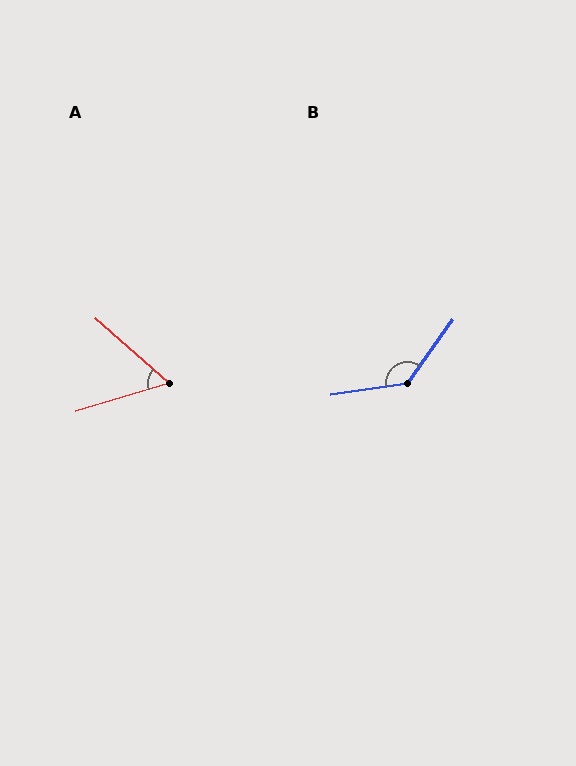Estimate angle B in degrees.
Approximately 134 degrees.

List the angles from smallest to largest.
A (58°), B (134°).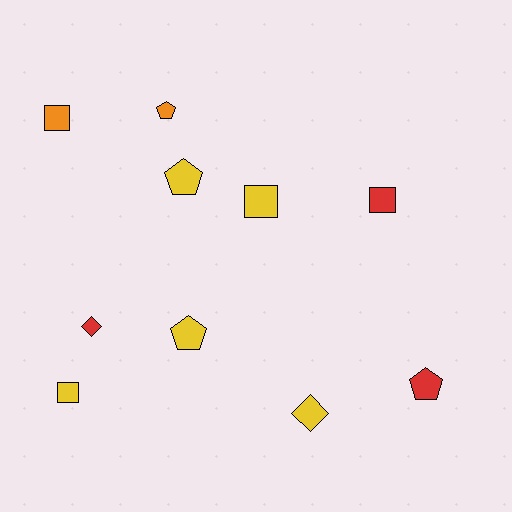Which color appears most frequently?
Yellow, with 5 objects.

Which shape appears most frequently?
Pentagon, with 4 objects.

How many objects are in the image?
There are 10 objects.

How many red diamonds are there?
There is 1 red diamond.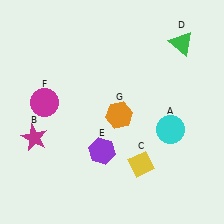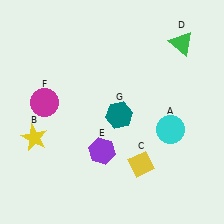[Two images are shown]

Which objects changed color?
B changed from magenta to yellow. G changed from orange to teal.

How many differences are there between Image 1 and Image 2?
There are 2 differences between the two images.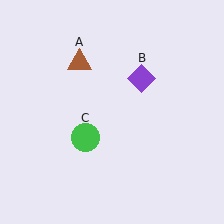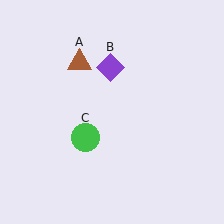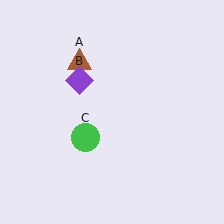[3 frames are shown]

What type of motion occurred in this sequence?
The purple diamond (object B) rotated counterclockwise around the center of the scene.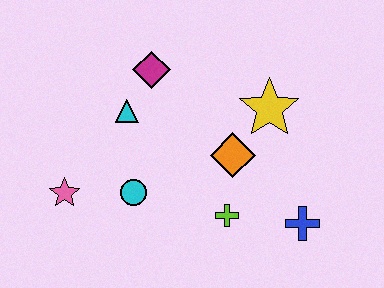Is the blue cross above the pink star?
No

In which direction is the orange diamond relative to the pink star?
The orange diamond is to the right of the pink star.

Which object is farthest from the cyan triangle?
The blue cross is farthest from the cyan triangle.